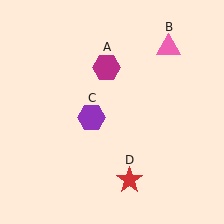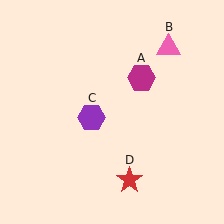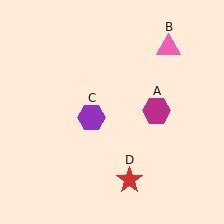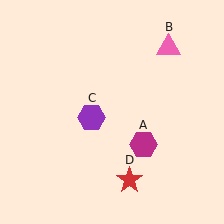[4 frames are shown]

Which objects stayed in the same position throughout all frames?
Pink triangle (object B) and purple hexagon (object C) and red star (object D) remained stationary.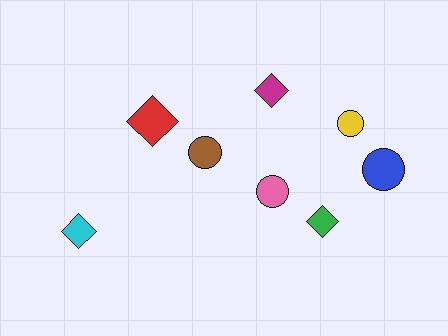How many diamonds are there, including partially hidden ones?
There are 4 diamonds.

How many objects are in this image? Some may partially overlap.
There are 8 objects.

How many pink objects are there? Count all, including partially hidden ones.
There is 1 pink object.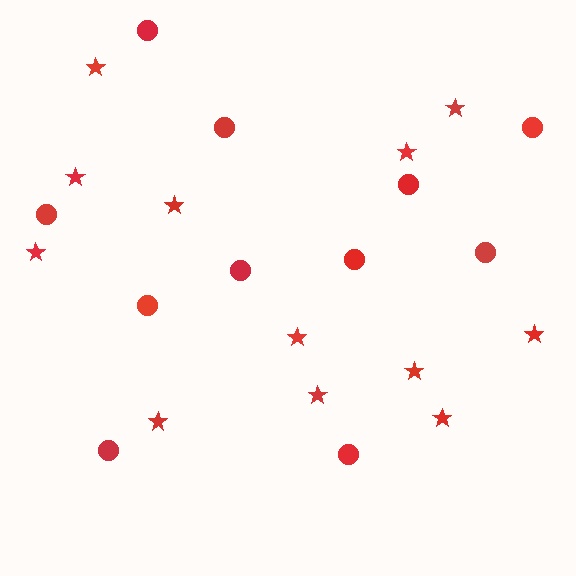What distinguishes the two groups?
There are 2 groups: one group of stars (12) and one group of circles (11).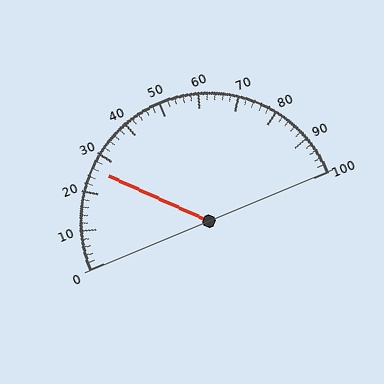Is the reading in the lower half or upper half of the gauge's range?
The reading is in the lower half of the range (0 to 100).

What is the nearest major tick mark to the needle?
The nearest major tick mark is 30.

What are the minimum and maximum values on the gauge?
The gauge ranges from 0 to 100.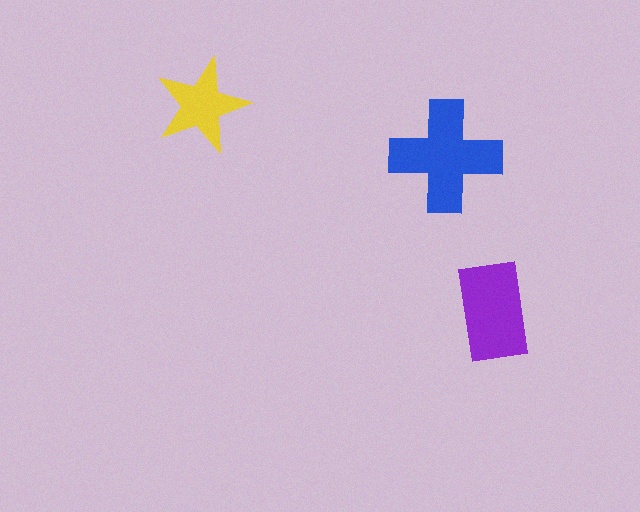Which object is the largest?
The blue cross.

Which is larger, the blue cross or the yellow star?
The blue cross.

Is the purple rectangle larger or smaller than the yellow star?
Larger.